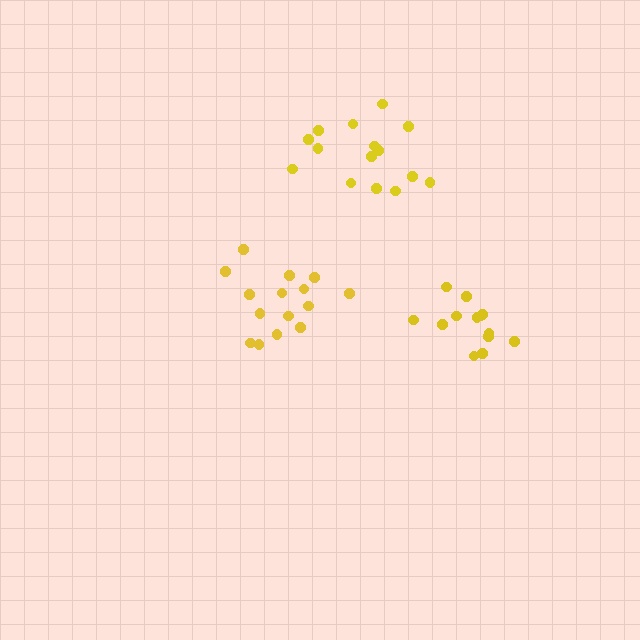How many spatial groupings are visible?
There are 3 spatial groupings.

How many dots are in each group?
Group 1: 13 dots, Group 2: 15 dots, Group 3: 15 dots (43 total).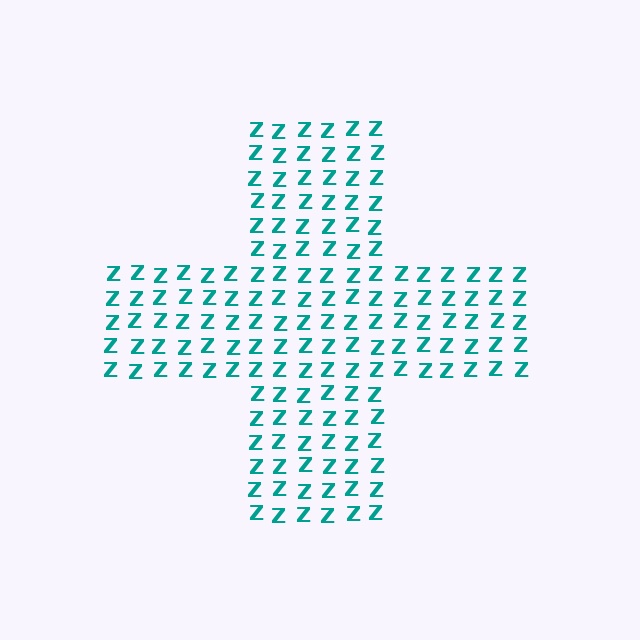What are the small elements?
The small elements are letter Z's.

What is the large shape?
The large shape is a cross.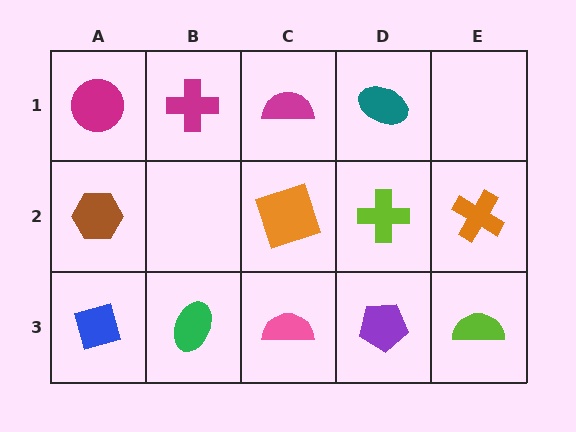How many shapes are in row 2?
4 shapes.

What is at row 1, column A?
A magenta circle.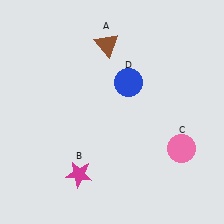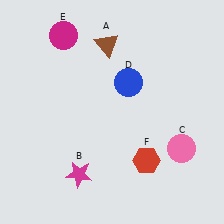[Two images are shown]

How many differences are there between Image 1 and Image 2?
There are 2 differences between the two images.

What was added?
A magenta circle (E), a red hexagon (F) were added in Image 2.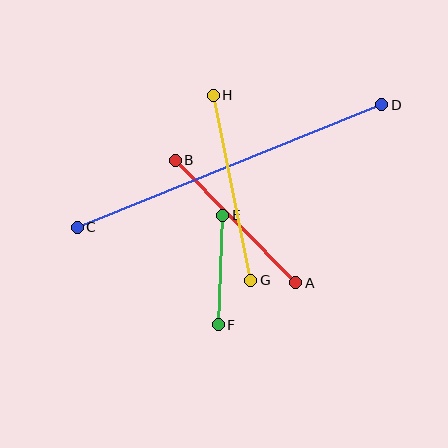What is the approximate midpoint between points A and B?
The midpoint is at approximately (236, 221) pixels.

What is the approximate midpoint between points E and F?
The midpoint is at approximately (220, 270) pixels.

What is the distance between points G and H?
The distance is approximately 189 pixels.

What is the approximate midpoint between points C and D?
The midpoint is at approximately (229, 166) pixels.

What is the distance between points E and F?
The distance is approximately 110 pixels.